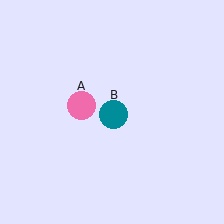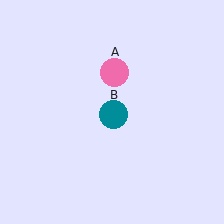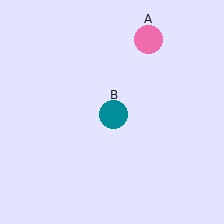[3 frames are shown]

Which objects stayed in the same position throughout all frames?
Teal circle (object B) remained stationary.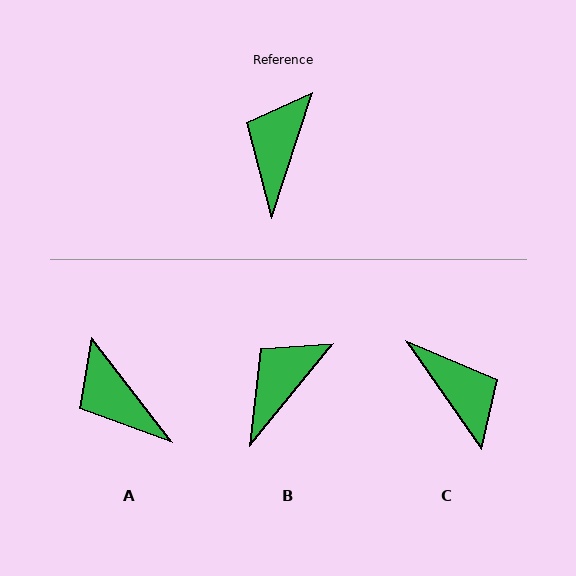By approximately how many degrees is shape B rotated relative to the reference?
Approximately 21 degrees clockwise.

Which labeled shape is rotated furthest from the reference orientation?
C, about 127 degrees away.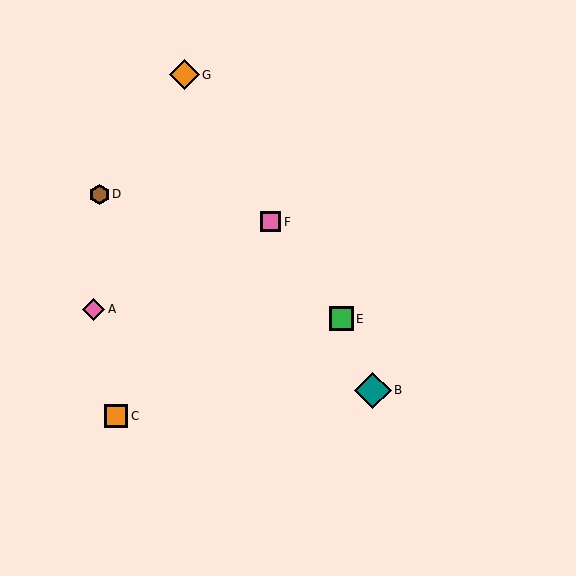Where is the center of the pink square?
The center of the pink square is at (271, 222).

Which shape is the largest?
The teal diamond (labeled B) is the largest.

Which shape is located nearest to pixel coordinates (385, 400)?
The teal diamond (labeled B) at (373, 390) is nearest to that location.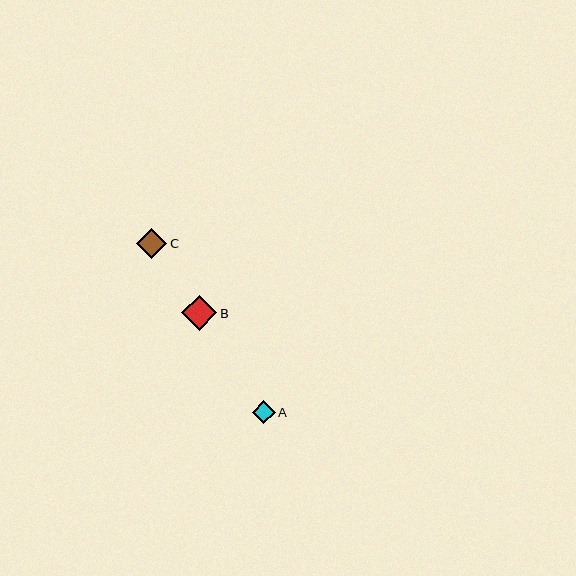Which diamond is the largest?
Diamond B is the largest with a size of approximately 36 pixels.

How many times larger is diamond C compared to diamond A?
Diamond C is approximately 1.3 times the size of diamond A.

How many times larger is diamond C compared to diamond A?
Diamond C is approximately 1.3 times the size of diamond A.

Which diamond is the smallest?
Diamond A is the smallest with a size of approximately 23 pixels.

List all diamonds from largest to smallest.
From largest to smallest: B, C, A.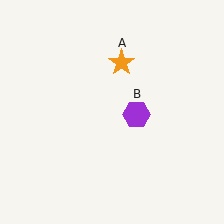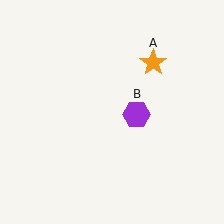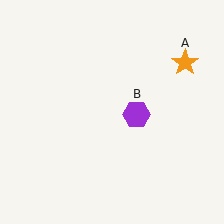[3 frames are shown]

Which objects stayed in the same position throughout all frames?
Purple hexagon (object B) remained stationary.